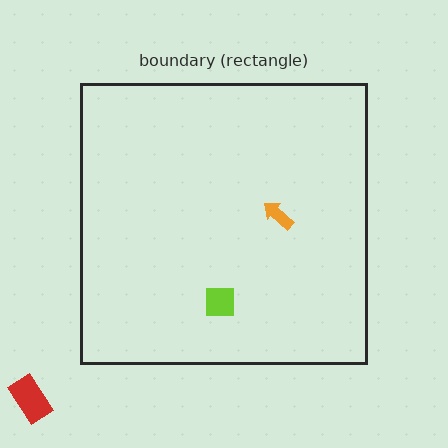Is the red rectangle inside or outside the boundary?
Outside.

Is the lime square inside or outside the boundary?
Inside.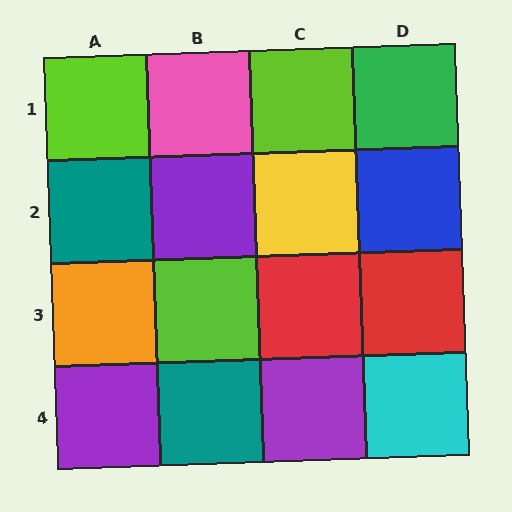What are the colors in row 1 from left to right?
Lime, pink, lime, green.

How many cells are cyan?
1 cell is cyan.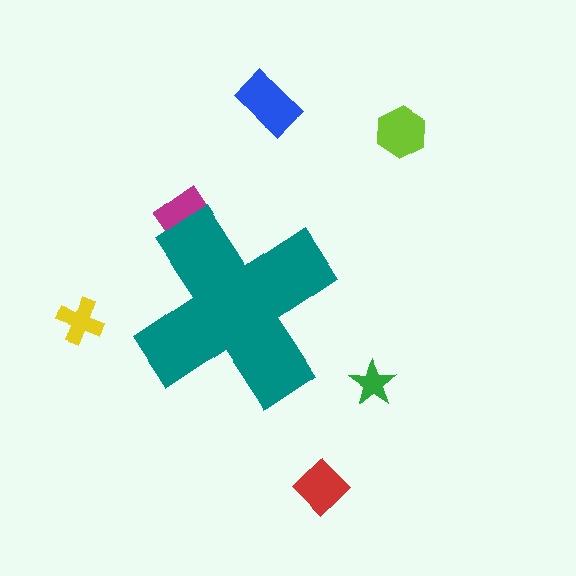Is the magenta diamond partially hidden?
Yes, the magenta diamond is partially hidden behind the teal cross.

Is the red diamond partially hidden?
No, the red diamond is fully visible.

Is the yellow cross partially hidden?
No, the yellow cross is fully visible.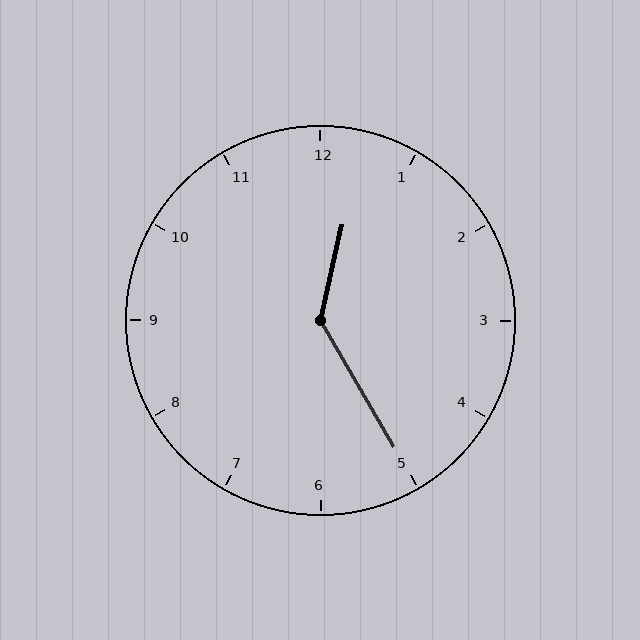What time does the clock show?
12:25.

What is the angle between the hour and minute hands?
Approximately 138 degrees.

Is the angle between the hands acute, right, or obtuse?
It is obtuse.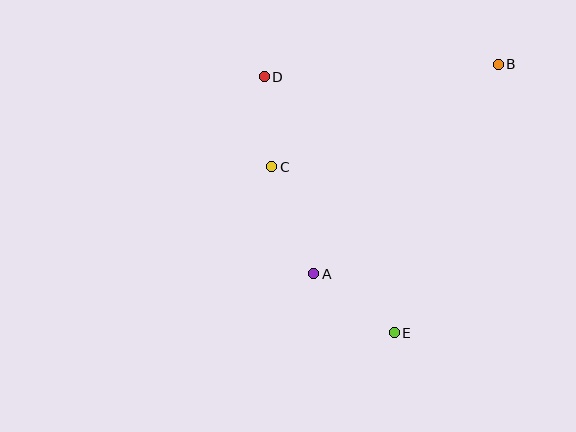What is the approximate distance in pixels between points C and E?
The distance between C and E is approximately 206 pixels.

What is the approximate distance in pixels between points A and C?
The distance between A and C is approximately 115 pixels.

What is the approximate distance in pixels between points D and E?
The distance between D and E is approximately 287 pixels.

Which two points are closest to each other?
Points C and D are closest to each other.